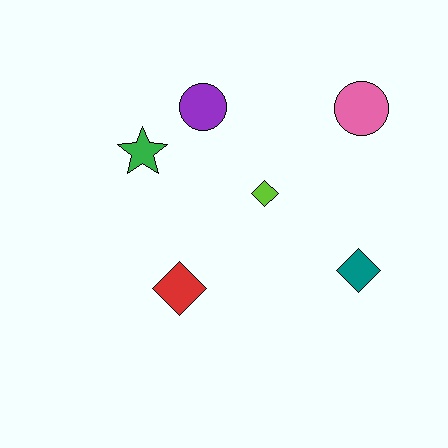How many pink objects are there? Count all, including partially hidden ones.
There is 1 pink object.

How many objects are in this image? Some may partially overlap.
There are 6 objects.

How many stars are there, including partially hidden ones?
There is 1 star.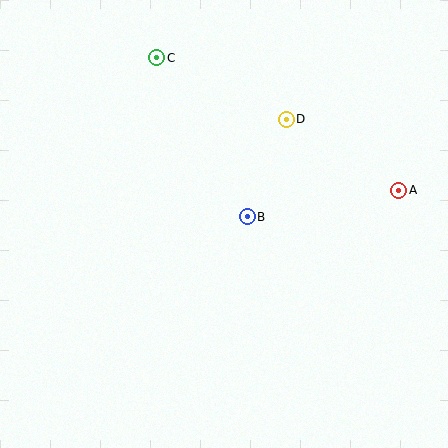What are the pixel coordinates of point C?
Point C is at (157, 58).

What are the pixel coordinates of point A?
Point A is at (399, 190).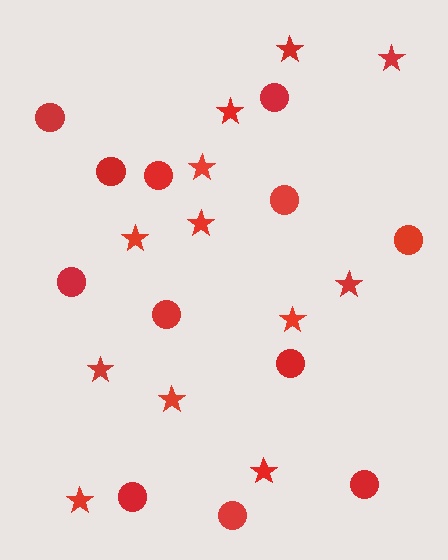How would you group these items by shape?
There are 2 groups: one group of stars (12) and one group of circles (12).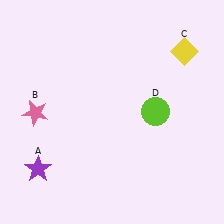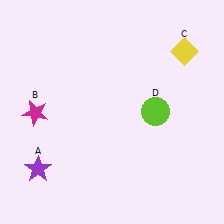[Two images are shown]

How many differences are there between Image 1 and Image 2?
There is 1 difference between the two images.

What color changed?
The star (B) changed from pink in Image 1 to magenta in Image 2.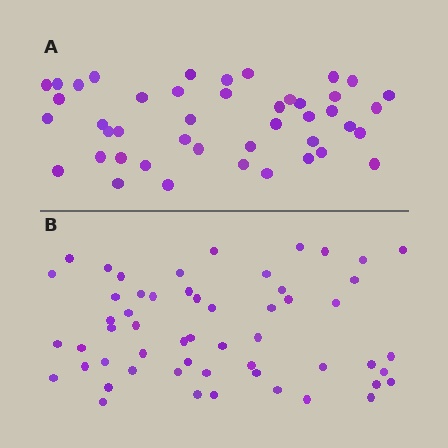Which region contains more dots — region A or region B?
Region B (the bottom region) has more dots.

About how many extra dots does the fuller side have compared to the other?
Region B has roughly 12 or so more dots than region A.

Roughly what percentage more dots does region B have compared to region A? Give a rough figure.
About 25% more.